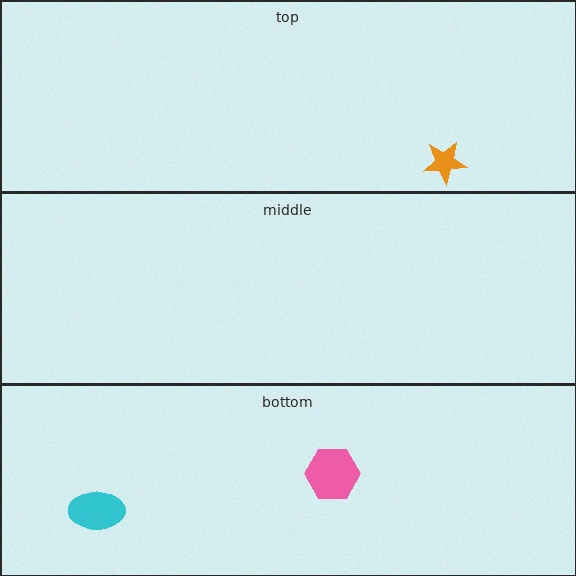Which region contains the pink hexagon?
The bottom region.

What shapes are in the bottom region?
The cyan ellipse, the pink hexagon.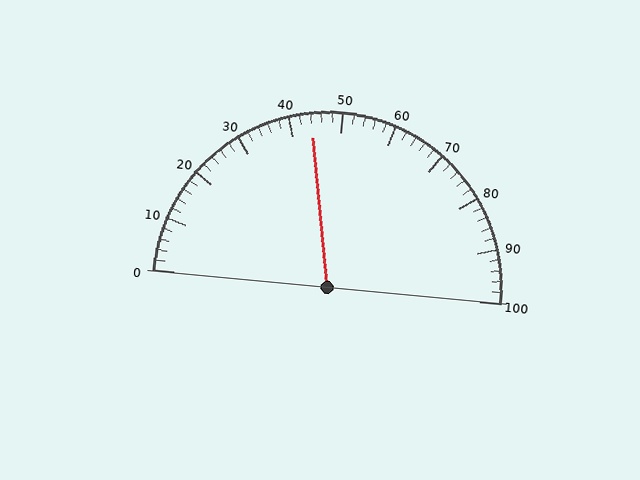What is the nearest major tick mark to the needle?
The nearest major tick mark is 40.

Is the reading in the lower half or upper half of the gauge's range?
The reading is in the lower half of the range (0 to 100).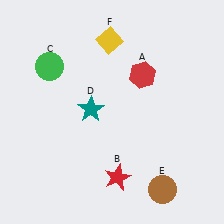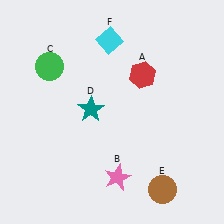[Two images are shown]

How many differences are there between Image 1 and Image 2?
There are 2 differences between the two images.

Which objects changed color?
B changed from red to pink. F changed from yellow to cyan.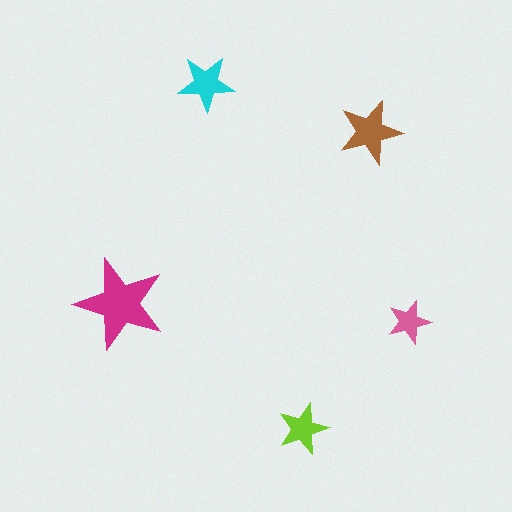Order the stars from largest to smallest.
the magenta one, the brown one, the cyan one, the lime one, the pink one.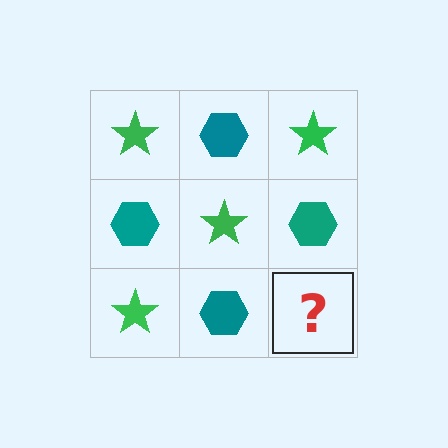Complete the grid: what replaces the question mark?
The question mark should be replaced with a green star.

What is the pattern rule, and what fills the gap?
The rule is that it alternates green star and teal hexagon in a checkerboard pattern. The gap should be filled with a green star.